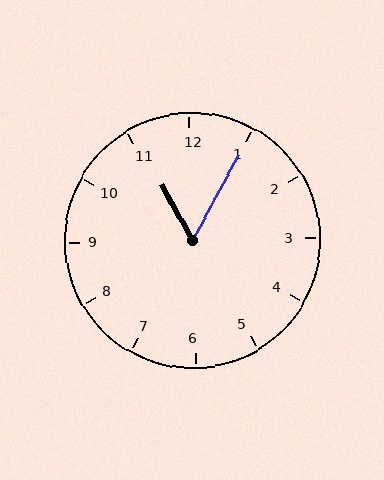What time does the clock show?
11:05.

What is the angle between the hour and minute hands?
Approximately 58 degrees.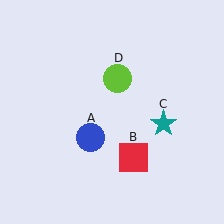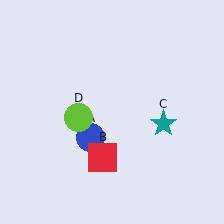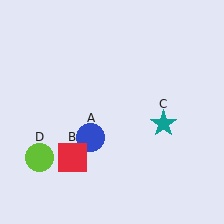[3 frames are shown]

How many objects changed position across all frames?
2 objects changed position: red square (object B), lime circle (object D).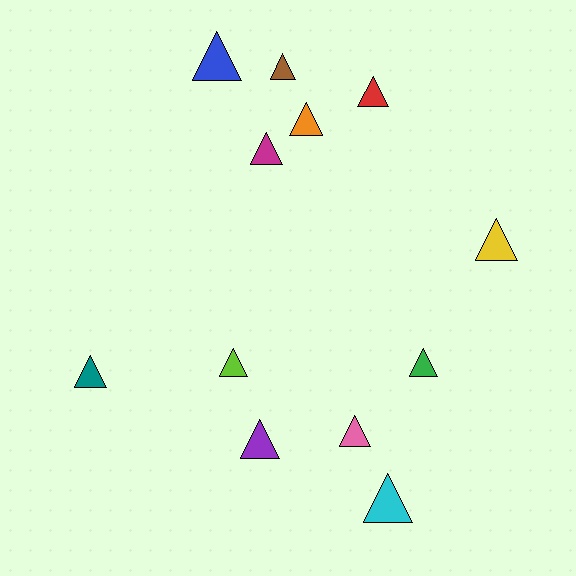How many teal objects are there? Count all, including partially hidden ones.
There is 1 teal object.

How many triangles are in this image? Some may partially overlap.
There are 12 triangles.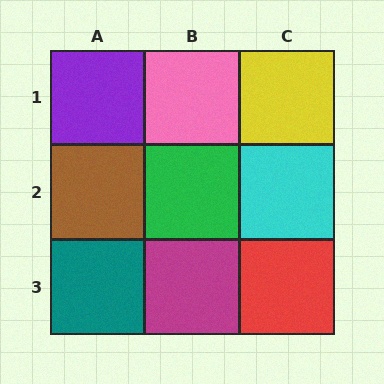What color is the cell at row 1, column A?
Purple.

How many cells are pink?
1 cell is pink.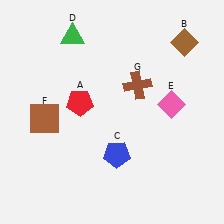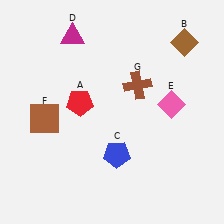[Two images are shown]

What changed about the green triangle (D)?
In Image 1, D is green. In Image 2, it changed to magenta.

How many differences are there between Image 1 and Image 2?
There is 1 difference between the two images.